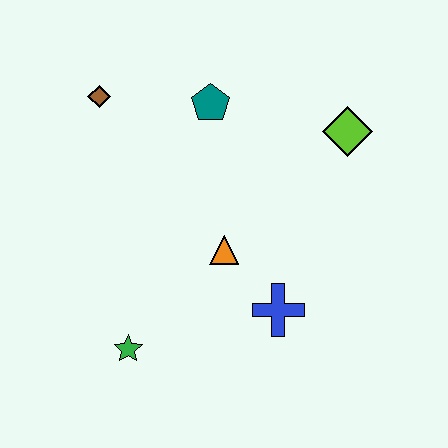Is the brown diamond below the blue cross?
No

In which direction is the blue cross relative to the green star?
The blue cross is to the right of the green star.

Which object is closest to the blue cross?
The orange triangle is closest to the blue cross.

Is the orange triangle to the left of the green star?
No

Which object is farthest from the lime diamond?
The green star is farthest from the lime diamond.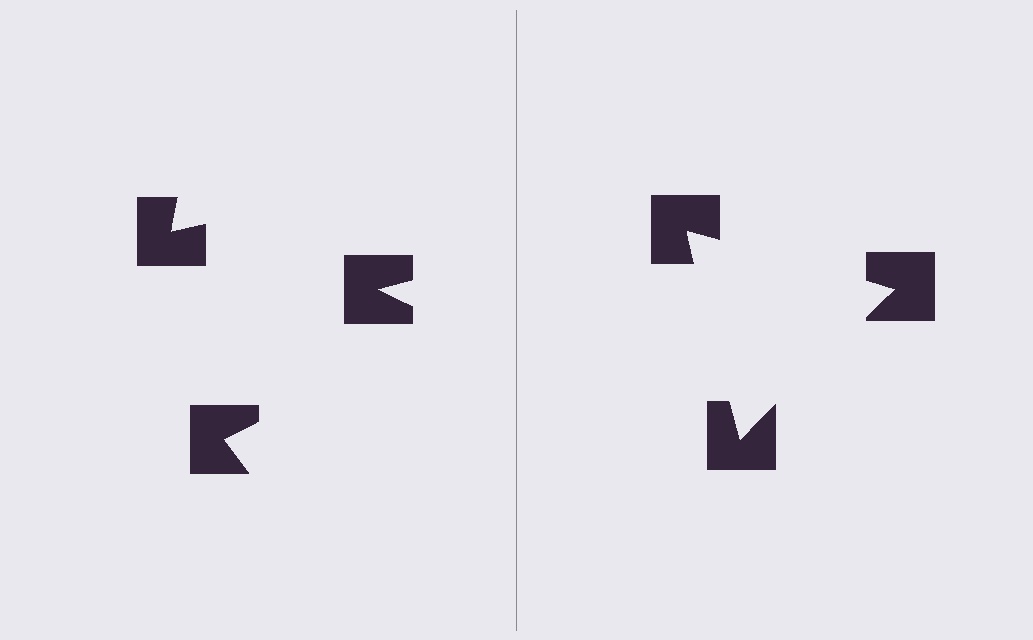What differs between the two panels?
The notched squares are positioned identically on both sides; only the wedge orientations differ. On the right they align to a triangle; on the left they are misaligned.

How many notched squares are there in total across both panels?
6 — 3 on each side.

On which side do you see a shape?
An illusory triangle appears on the right side. On the left side the wedge cuts are rotated, so no coherent shape forms.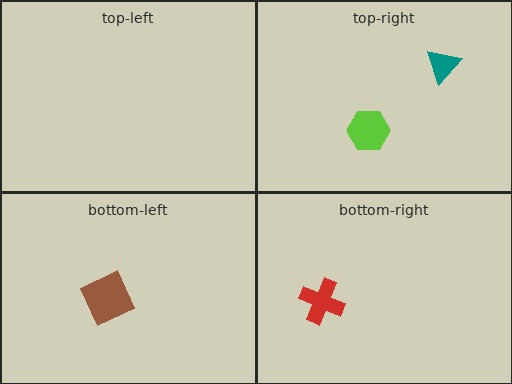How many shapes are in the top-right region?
2.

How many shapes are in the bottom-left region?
1.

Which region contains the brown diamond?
The bottom-left region.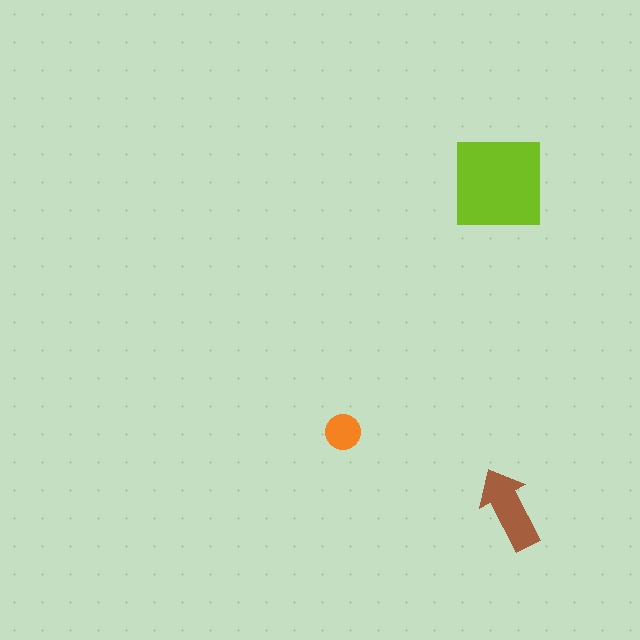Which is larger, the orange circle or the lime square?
The lime square.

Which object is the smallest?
The orange circle.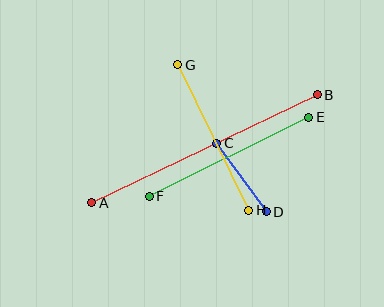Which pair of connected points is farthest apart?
Points A and B are farthest apart.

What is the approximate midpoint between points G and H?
The midpoint is at approximately (213, 137) pixels.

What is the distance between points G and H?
The distance is approximately 162 pixels.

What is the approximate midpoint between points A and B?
The midpoint is at approximately (205, 149) pixels.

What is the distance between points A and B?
The distance is approximately 250 pixels.